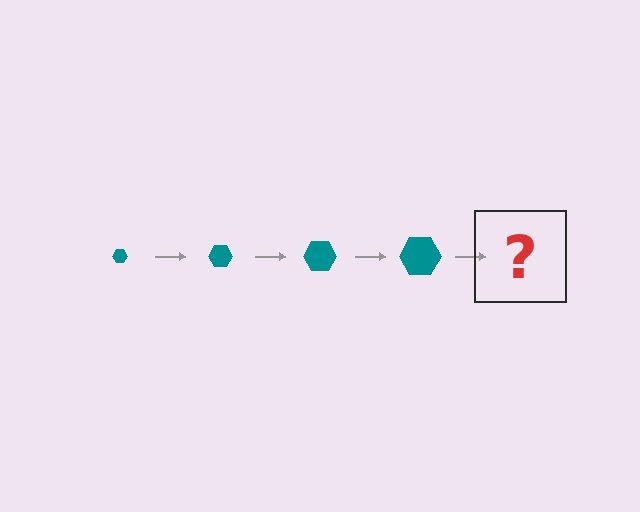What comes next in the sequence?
The next element should be a teal hexagon, larger than the previous one.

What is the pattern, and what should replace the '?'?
The pattern is that the hexagon gets progressively larger each step. The '?' should be a teal hexagon, larger than the previous one.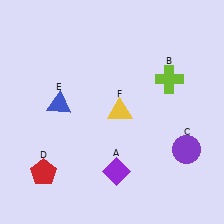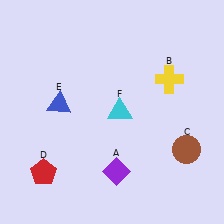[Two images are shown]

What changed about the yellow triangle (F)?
In Image 1, F is yellow. In Image 2, it changed to cyan.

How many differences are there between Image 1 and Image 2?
There are 3 differences between the two images.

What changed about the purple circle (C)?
In Image 1, C is purple. In Image 2, it changed to brown.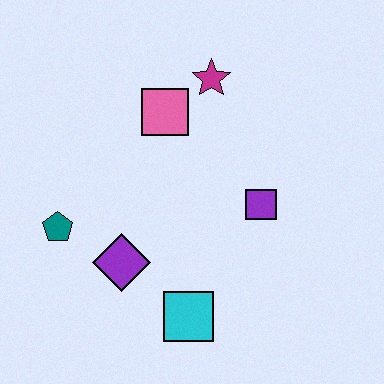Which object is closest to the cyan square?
The purple diamond is closest to the cyan square.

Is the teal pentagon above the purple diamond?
Yes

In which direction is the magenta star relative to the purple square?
The magenta star is above the purple square.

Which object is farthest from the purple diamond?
The magenta star is farthest from the purple diamond.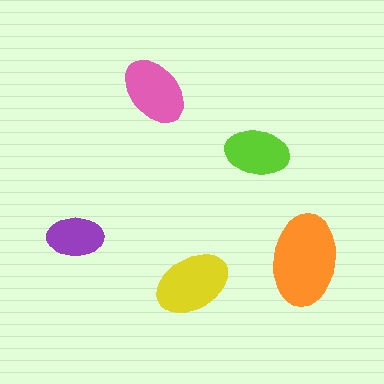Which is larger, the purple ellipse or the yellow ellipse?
The yellow one.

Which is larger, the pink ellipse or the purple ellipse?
The pink one.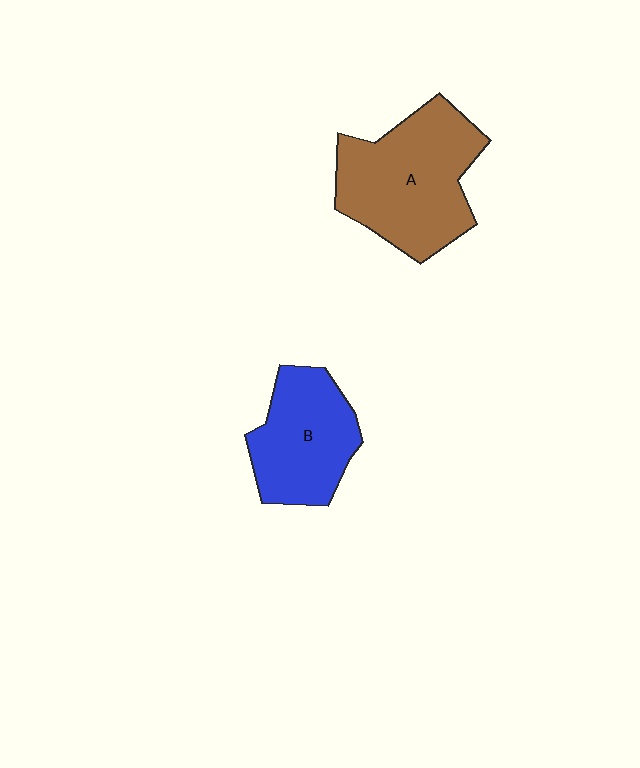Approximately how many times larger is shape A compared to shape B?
Approximately 1.4 times.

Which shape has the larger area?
Shape A (brown).